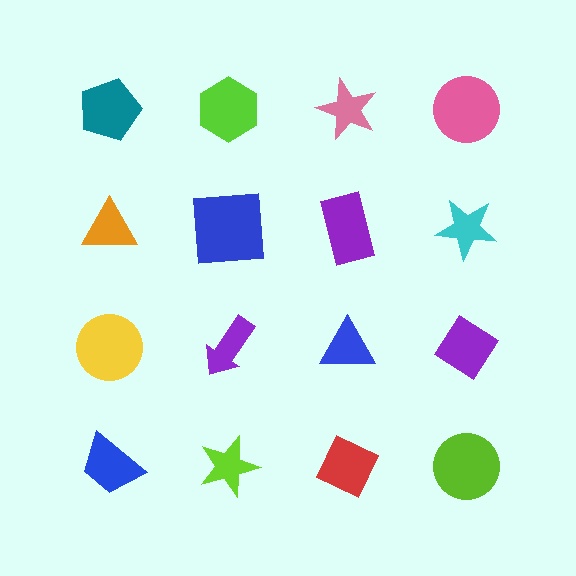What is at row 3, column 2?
A purple arrow.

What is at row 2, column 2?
A blue square.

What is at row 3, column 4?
A purple diamond.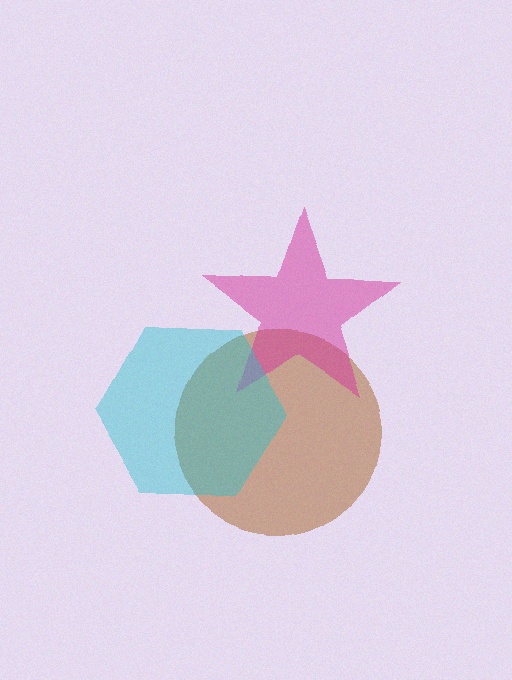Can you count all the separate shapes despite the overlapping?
Yes, there are 3 separate shapes.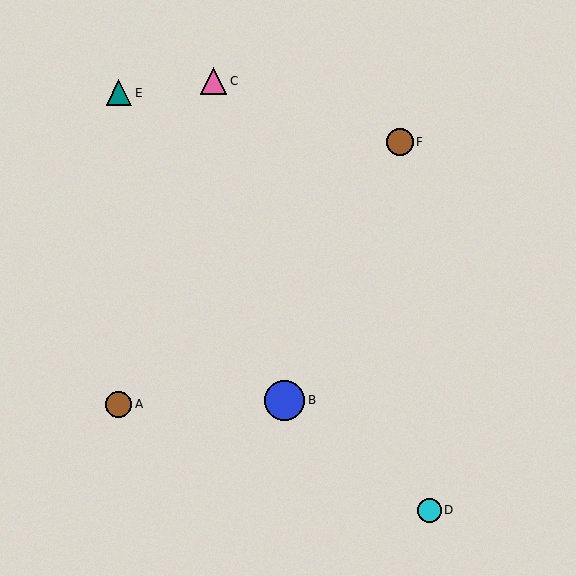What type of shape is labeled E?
Shape E is a teal triangle.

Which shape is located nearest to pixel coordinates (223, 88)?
The pink triangle (labeled C) at (213, 81) is nearest to that location.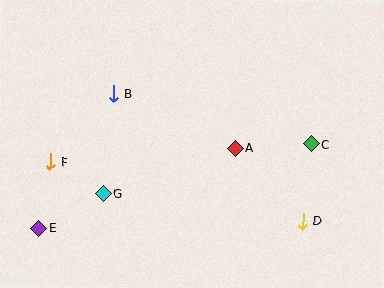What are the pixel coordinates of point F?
Point F is at (51, 162).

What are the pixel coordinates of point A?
Point A is at (235, 148).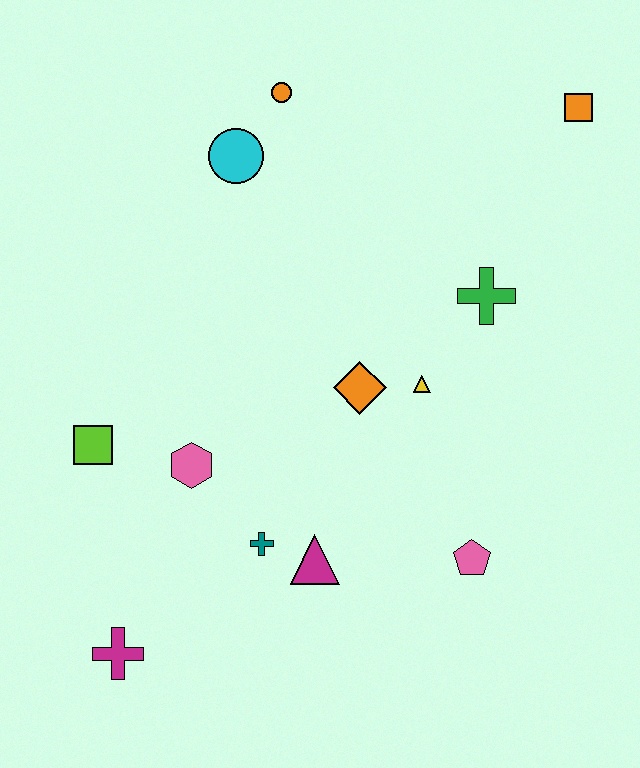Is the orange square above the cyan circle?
Yes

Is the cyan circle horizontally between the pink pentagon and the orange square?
No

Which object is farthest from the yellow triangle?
The magenta cross is farthest from the yellow triangle.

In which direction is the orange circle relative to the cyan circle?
The orange circle is above the cyan circle.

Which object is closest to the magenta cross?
The teal cross is closest to the magenta cross.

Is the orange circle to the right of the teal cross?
Yes